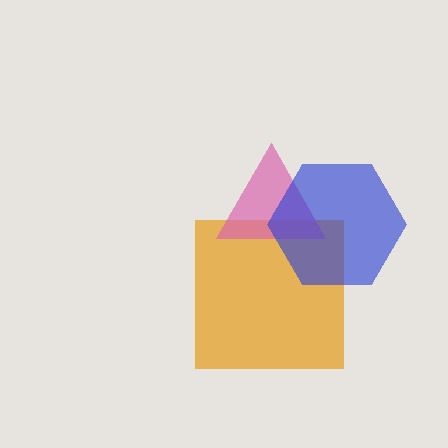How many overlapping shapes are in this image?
There are 3 overlapping shapes in the image.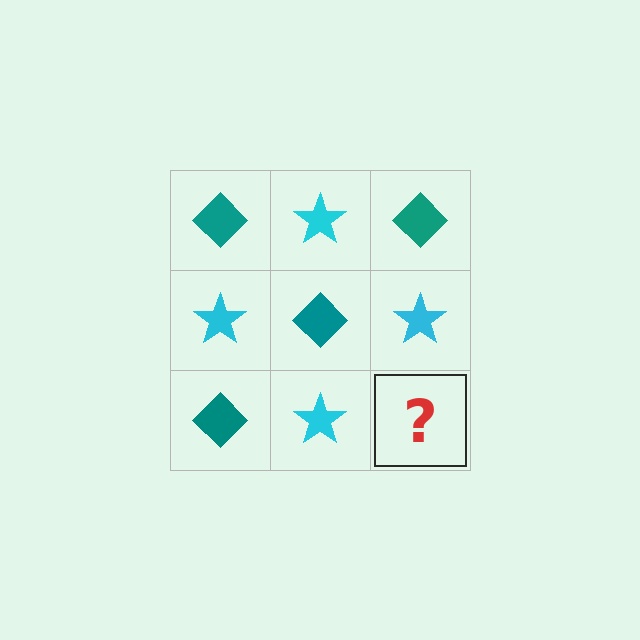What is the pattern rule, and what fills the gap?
The rule is that it alternates teal diamond and cyan star in a checkerboard pattern. The gap should be filled with a teal diamond.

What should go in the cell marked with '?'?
The missing cell should contain a teal diamond.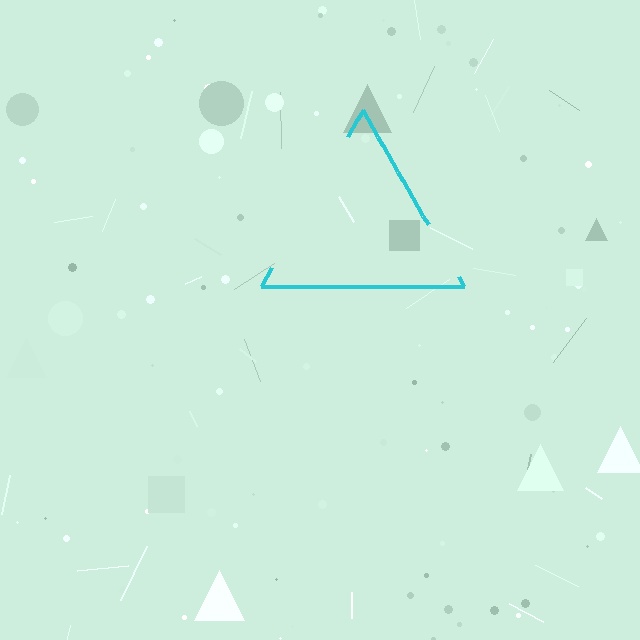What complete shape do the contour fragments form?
The contour fragments form a triangle.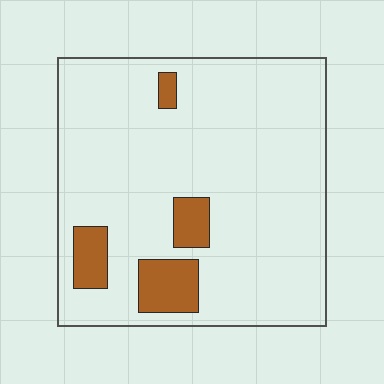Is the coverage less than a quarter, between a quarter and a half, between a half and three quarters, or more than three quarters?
Less than a quarter.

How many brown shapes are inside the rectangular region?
4.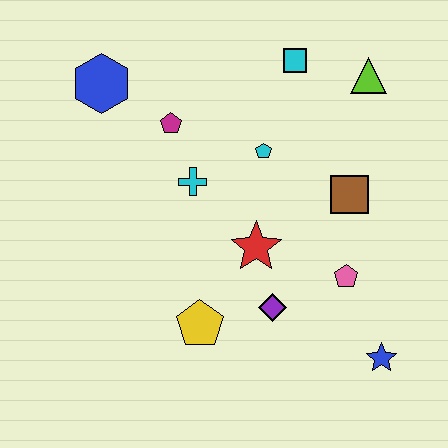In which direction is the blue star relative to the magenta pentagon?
The blue star is below the magenta pentagon.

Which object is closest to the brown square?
The pink pentagon is closest to the brown square.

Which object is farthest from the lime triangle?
The yellow pentagon is farthest from the lime triangle.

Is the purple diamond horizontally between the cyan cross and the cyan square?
Yes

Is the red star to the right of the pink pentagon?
No